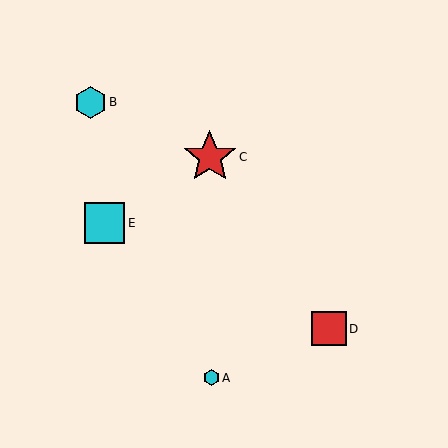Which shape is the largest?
The red star (labeled C) is the largest.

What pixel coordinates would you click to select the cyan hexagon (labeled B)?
Click at (90, 102) to select the cyan hexagon B.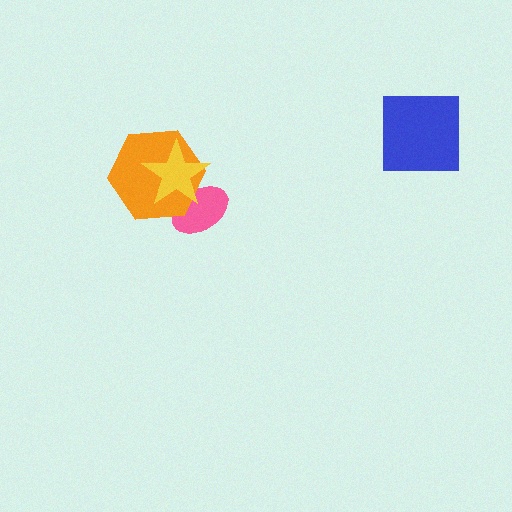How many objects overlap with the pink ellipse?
2 objects overlap with the pink ellipse.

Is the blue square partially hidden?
No, no other shape covers it.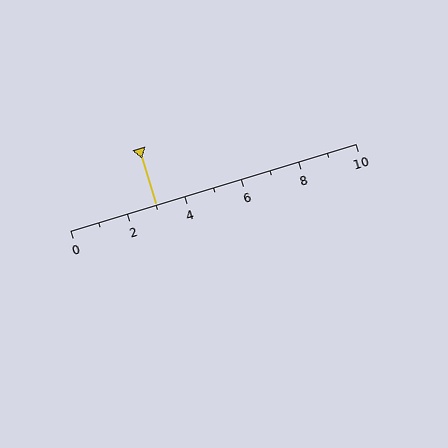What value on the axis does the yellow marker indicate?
The marker indicates approximately 3.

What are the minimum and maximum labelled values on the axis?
The axis runs from 0 to 10.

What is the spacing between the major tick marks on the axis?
The major ticks are spaced 2 apart.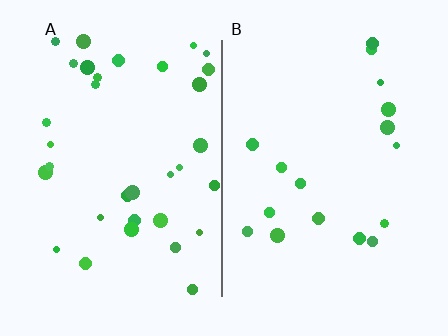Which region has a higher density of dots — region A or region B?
A (the left).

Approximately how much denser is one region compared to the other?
Approximately 1.9× — region A over region B.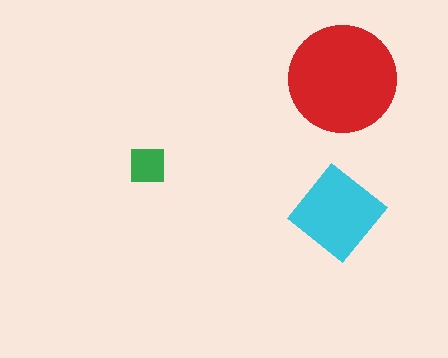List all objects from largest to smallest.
The red circle, the cyan diamond, the green square.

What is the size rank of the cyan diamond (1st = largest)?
2nd.